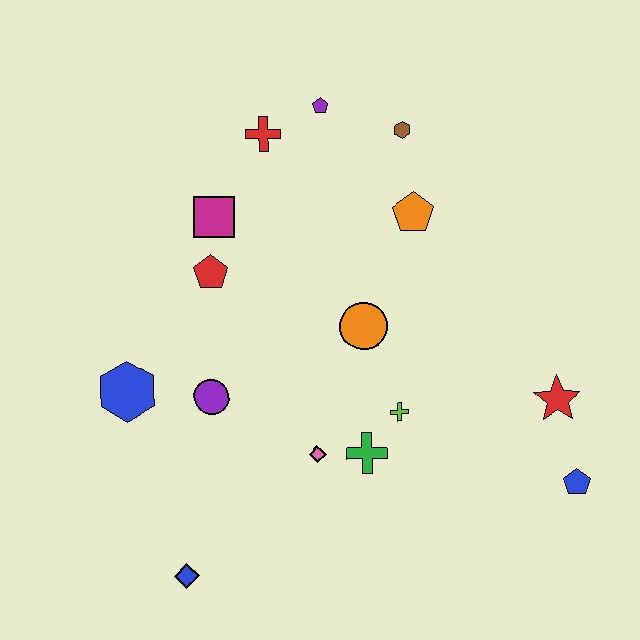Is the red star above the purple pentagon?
No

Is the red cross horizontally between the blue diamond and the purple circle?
No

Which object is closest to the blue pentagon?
The red star is closest to the blue pentagon.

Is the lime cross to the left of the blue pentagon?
Yes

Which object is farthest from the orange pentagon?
The blue diamond is farthest from the orange pentagon.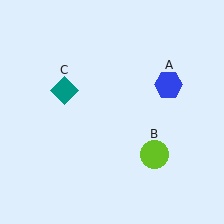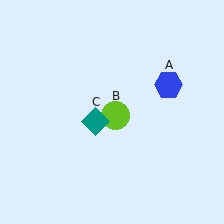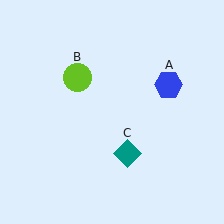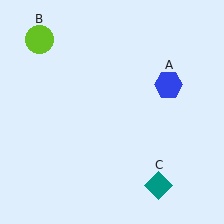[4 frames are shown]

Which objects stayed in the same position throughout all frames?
Blue hexagon (object A) remained stationary.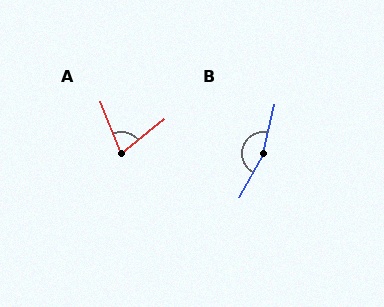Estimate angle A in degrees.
Approximately 73 degrees.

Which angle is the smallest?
A, at approximately 73 degrees.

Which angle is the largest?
B, at approximately 164 degrees.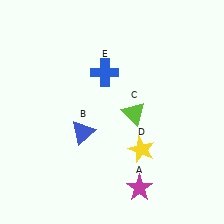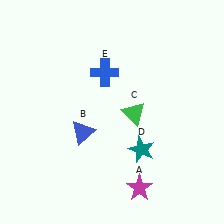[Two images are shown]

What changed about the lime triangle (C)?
In Image 1, C is lime. In Image 2, it changed to green.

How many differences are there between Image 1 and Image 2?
There are 2 differences between the two images.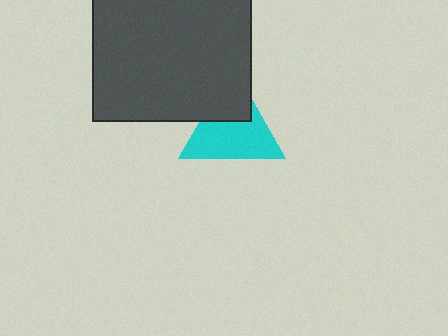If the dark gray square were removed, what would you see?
You would see the complete cyan triangle.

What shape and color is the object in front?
The object in front is a dark gray square.